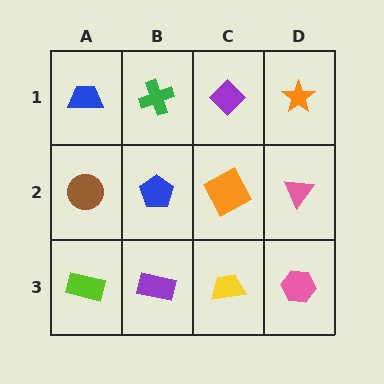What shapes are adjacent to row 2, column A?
A blue trapezoid (row 1, column A), a lime rectangle (row 3, column A), a blue pentagon (row 2, column B).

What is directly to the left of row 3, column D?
A yellow trapezoid.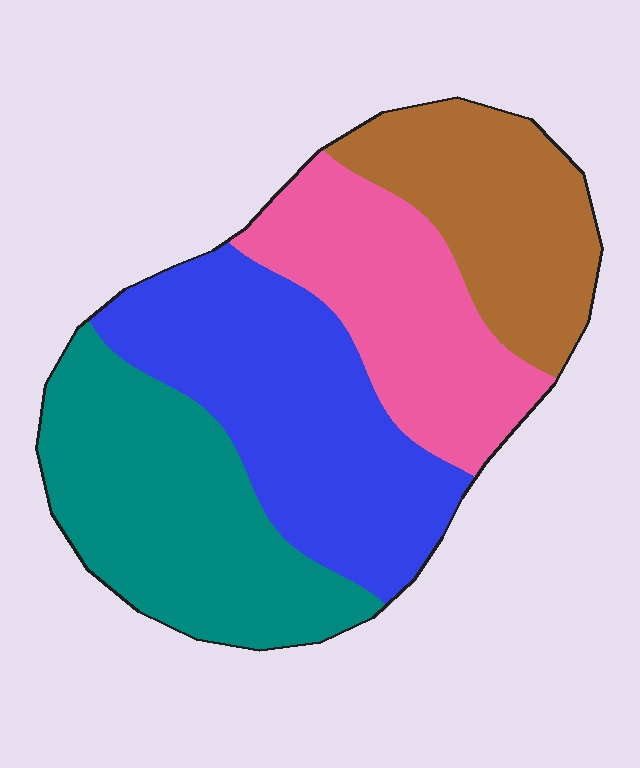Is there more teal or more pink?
Teal.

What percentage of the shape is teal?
Teal covers roughly 30% of the shape.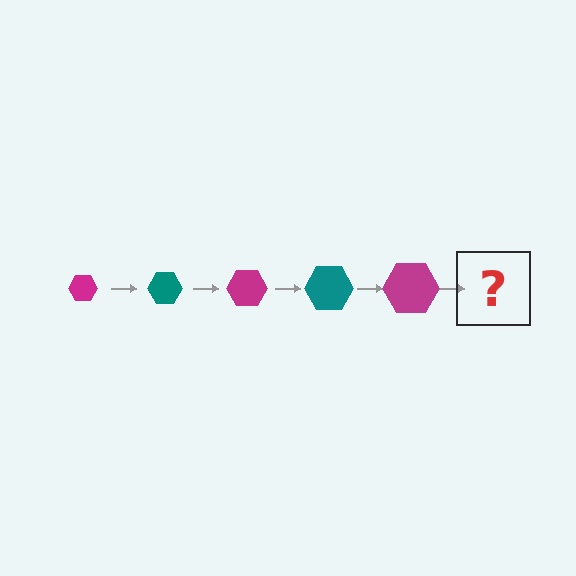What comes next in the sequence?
The next element should be a teal hexagon, larger than the previous one.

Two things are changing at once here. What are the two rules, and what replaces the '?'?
The two rules are that the hexagon grows larger each step and the color cycles through magenta and teal. The '?' should be a teal hexagon, larger than the previous one.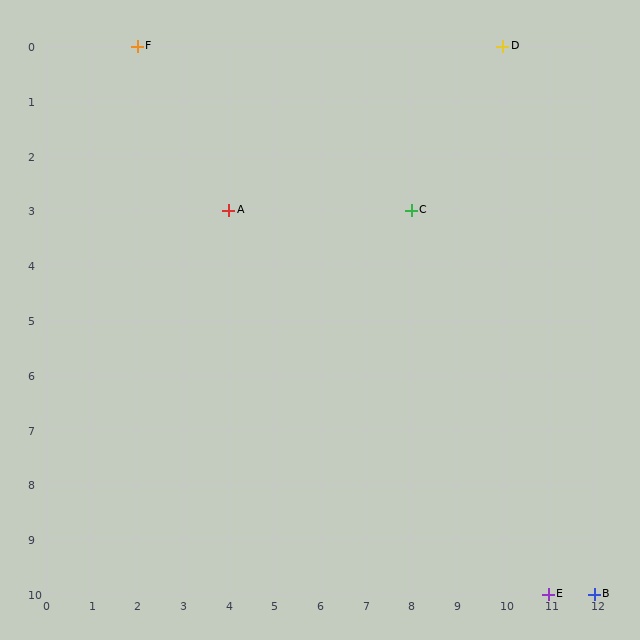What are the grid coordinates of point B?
Point B is at grid coordinates (12, 10).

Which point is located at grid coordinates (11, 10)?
Point E is at (11, 10).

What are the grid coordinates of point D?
Point D is at grid coordinates (10, 0).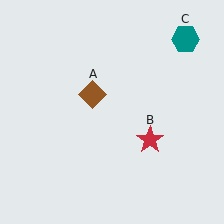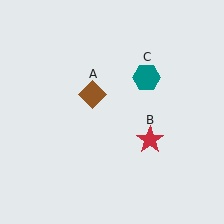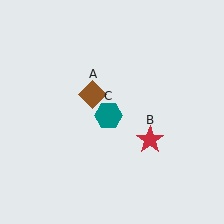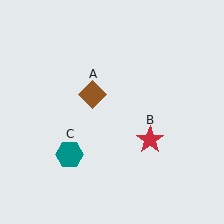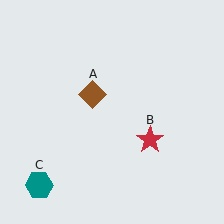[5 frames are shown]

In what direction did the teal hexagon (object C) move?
The teal hexagon (object C) moved down and to the left.